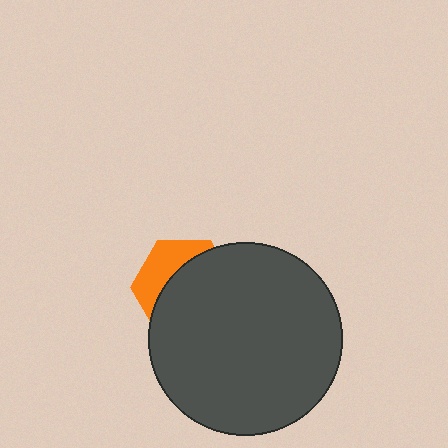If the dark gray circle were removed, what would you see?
You would see the complete orange hexagon.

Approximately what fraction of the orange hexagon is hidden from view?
Roughly 66% of the orange hexagon is hidden behind the dark gray circle.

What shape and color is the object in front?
The object in front is a dark gray circle.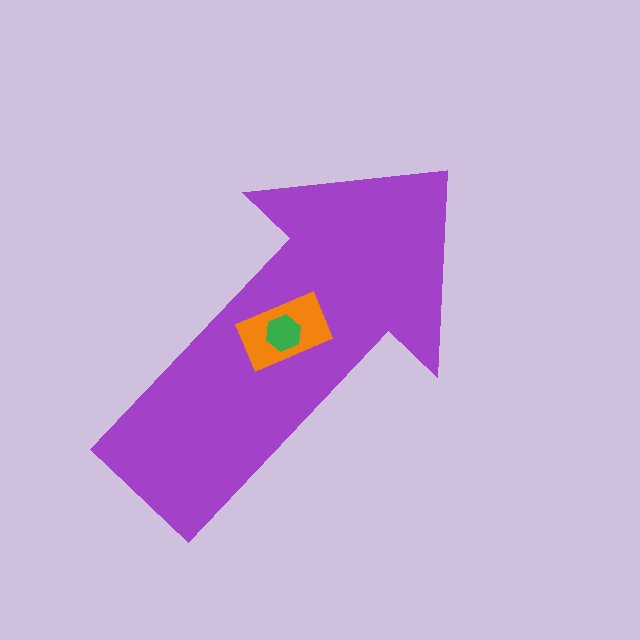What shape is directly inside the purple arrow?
The orange rectangle.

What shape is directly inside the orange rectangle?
The green hexagon.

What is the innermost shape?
The green hexagon.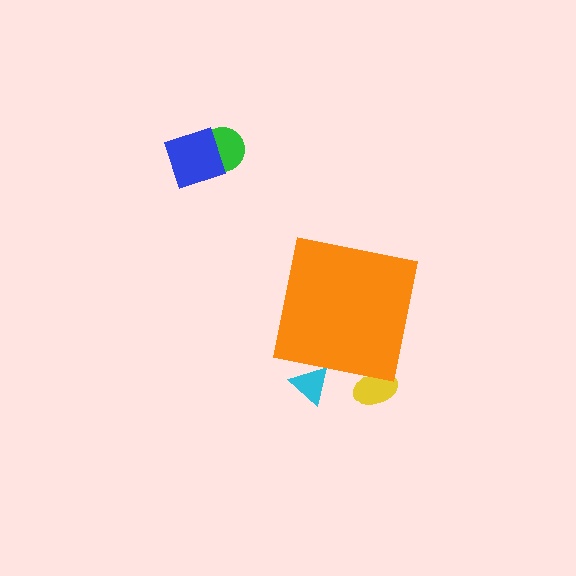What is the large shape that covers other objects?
An orange square.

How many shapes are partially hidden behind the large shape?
2 shapes are partially hidden.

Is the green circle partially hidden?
No, the green circle is fully visible.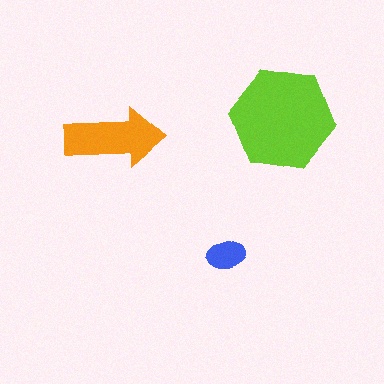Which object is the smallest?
The blue ellipse.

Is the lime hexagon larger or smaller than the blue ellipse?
Larger.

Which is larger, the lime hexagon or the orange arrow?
The lime hexagon.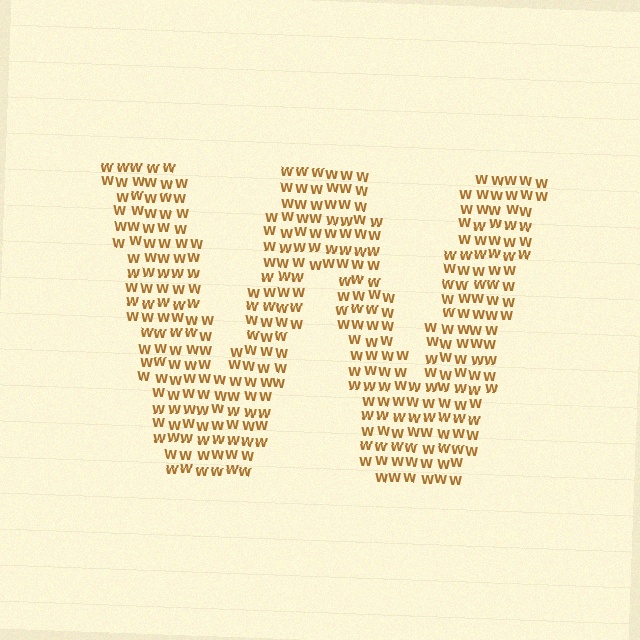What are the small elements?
The small elements are letter W's.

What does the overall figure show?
The overall figure shows the letter W.